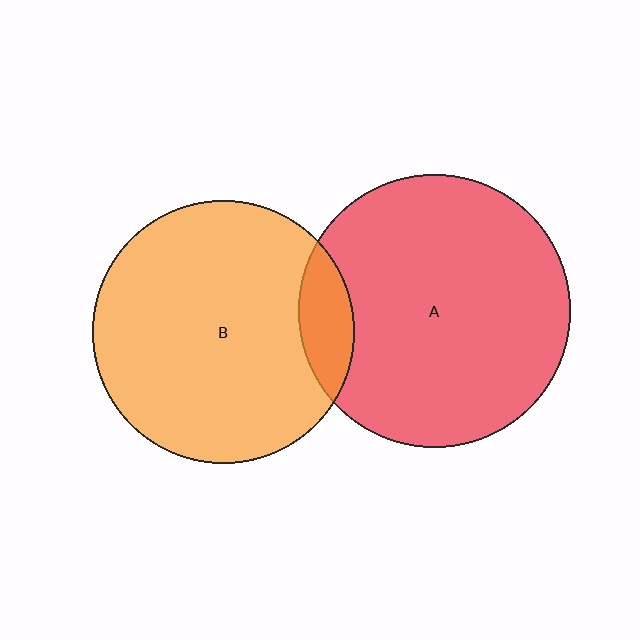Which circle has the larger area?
Circle A (red).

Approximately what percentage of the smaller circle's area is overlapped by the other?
Approximately 10%.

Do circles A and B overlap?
Yes.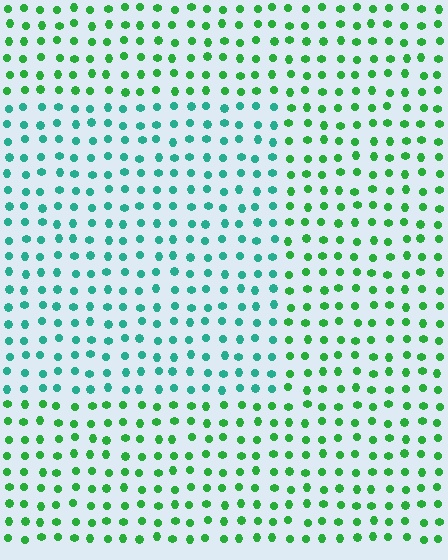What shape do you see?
I see a rectangle.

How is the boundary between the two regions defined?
The boundary is defined purely by a slight shift in hue (about 40 degrees). Spacing, size, and orientation are identical on both sides.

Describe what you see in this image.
The image is filled with small green elements in a uniform arrangement. A rectangle-shaped region is visible where the elements are tinted to a slightly different hue, forming a subtle color boundary.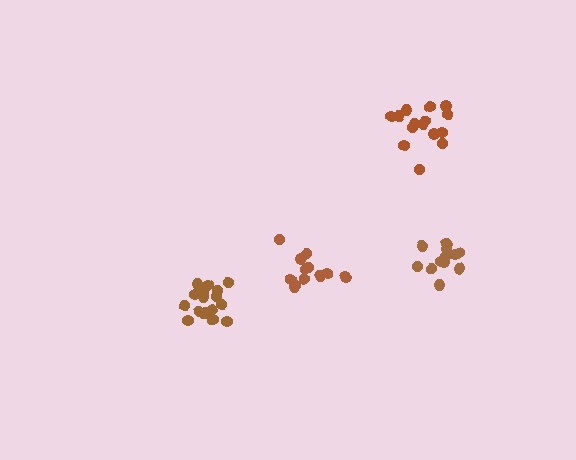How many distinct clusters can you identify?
There are 4 distinct clusters.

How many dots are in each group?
Group 1: 13 dots, Group 2: 18 dots, Group 3: 15 dots, Group 4: 12 dots (58 total).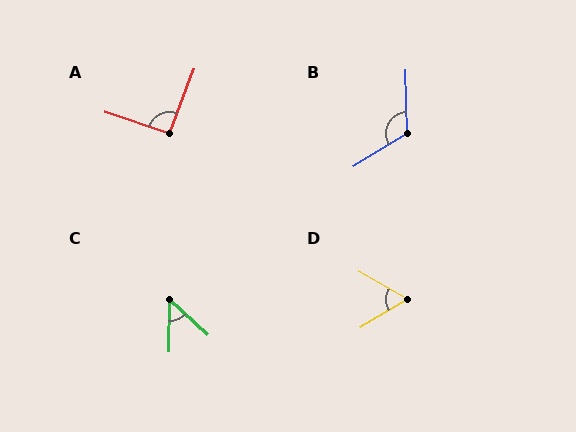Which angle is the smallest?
C, at approximately 48 degrees.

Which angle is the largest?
B, at approximately 120 degrees.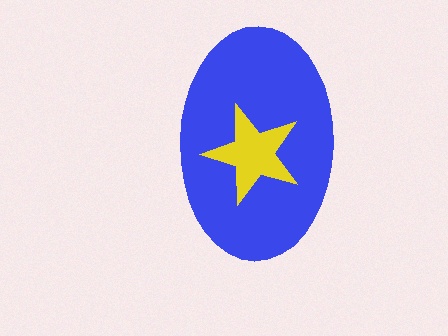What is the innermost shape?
The yellow star.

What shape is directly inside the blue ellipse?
The yellow star.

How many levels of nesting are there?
2.